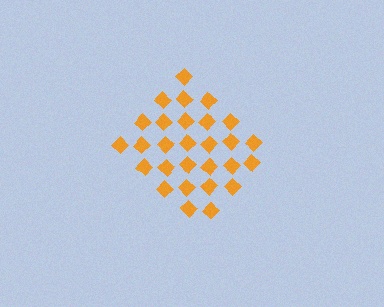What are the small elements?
The small elements are diamonds.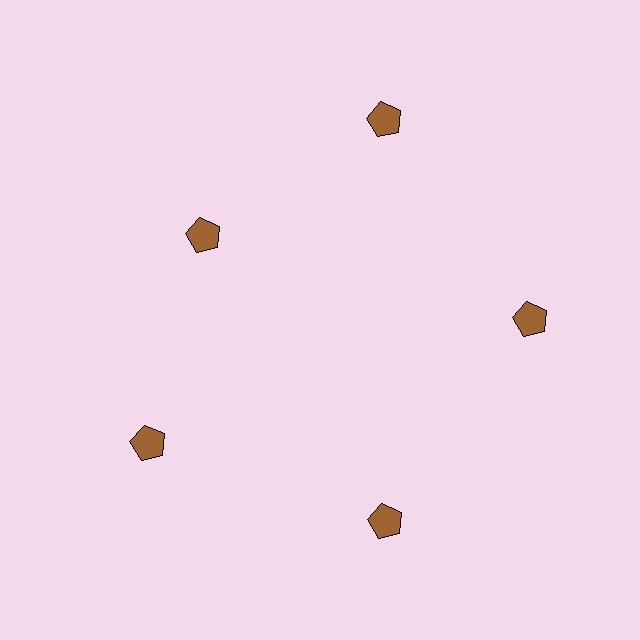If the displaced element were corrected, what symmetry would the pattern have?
It would have 5-fold rotational symmetry — the pattern would map onto itself every 72 degrees.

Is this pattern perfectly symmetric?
No. The 5 brown pentagons are arranged in a ring, but one element near the 10 o'clock position is pulled inward toward the center, breaking the 5-fold rotational symmetry.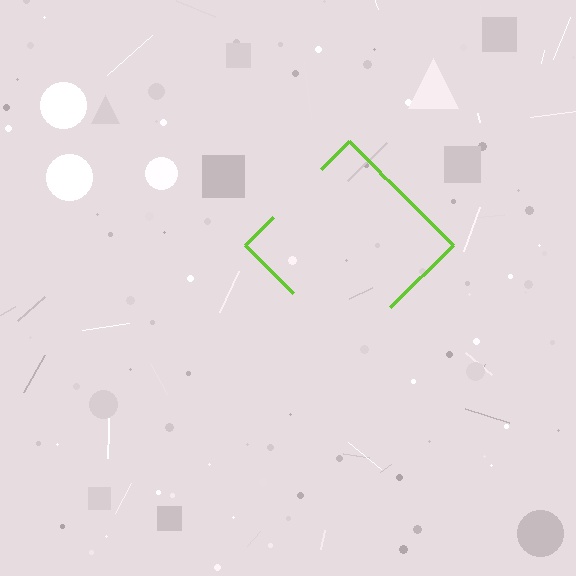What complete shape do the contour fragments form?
The contour fragments form a diamond.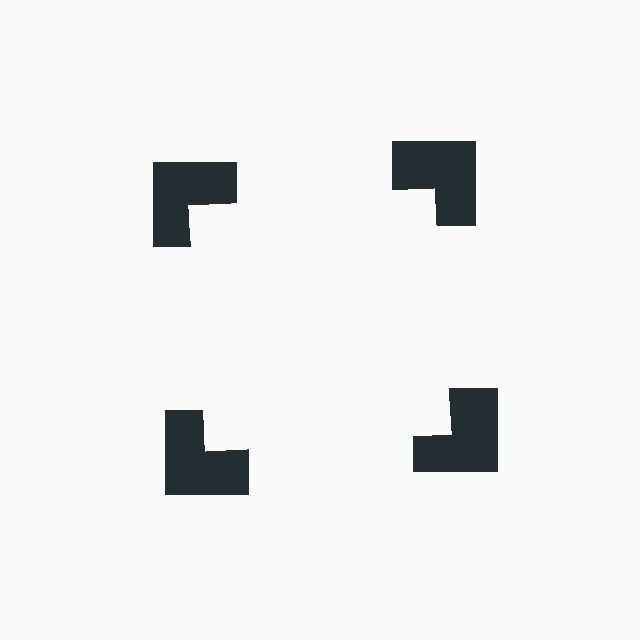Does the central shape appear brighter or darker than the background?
It typically appears slightly brighter than the background, even though no actual brightness change is drawn.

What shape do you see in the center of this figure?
An illusory square — its edges are inferred from the aligned wedge cuts in the notched squares, not physically drawn.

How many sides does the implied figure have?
4 sides.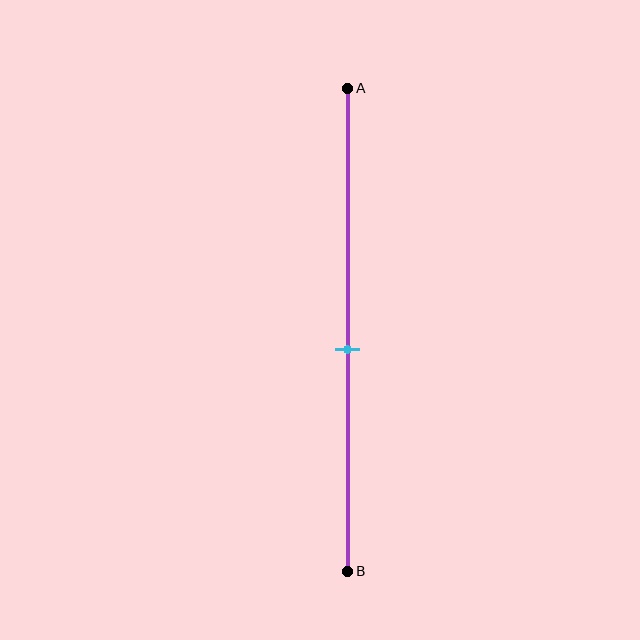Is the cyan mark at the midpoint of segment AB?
No, the mark is at about 55% from A, not at the 50% midpoint.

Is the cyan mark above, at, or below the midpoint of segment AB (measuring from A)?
The cyan mark is below the midpoint of segment AB.